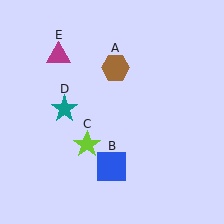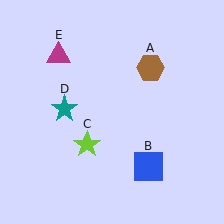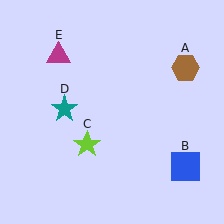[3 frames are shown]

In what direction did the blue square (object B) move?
The blue square (object B) moved right.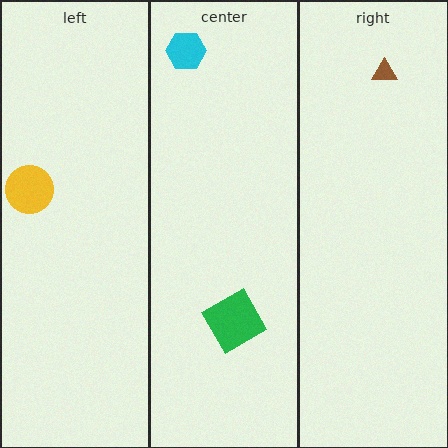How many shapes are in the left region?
1.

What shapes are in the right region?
The brown triangle.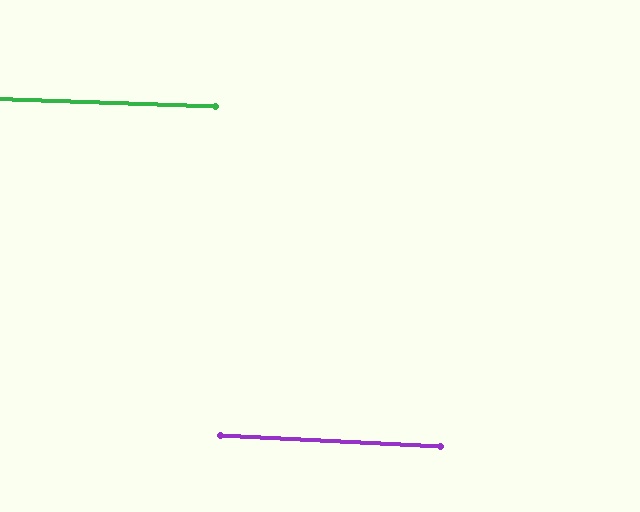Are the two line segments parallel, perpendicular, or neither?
Parallel — their directions differ by only 1.1°.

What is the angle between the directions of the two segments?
Approximately 1 degree.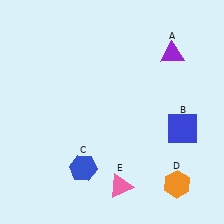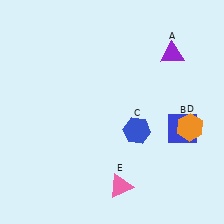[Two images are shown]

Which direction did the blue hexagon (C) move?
The blue hexagon (C) moved right.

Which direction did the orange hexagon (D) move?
The orange hexagon (D) moved up.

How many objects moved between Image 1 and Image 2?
2 objects moved between the two images.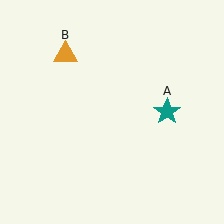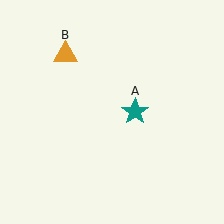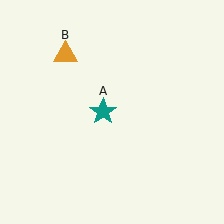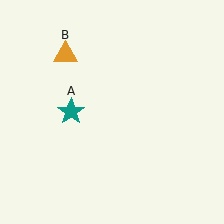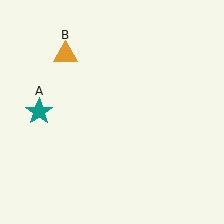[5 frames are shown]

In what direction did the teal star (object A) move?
The teal star (object A) moved left.